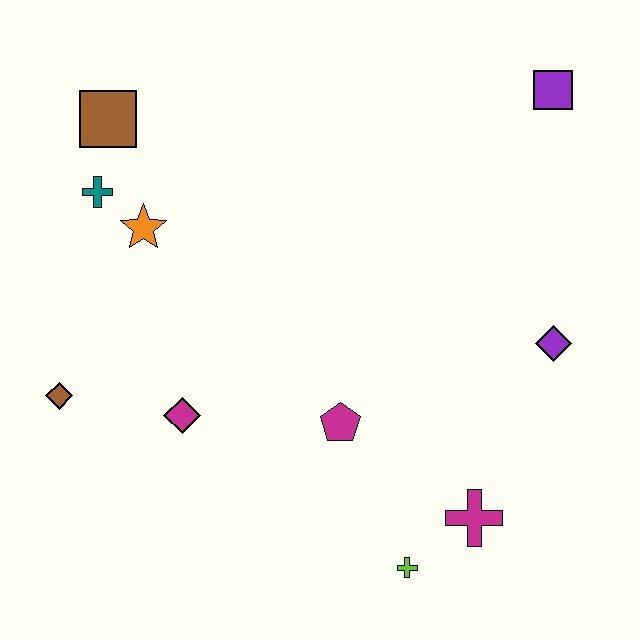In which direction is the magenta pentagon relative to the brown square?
The magenta pentagon is below the brown square.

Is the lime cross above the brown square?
No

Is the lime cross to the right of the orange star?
Yes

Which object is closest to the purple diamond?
The magenta cross is closest to the purple diamond.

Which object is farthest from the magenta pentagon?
The purple square is farthest from the magenta pentagon.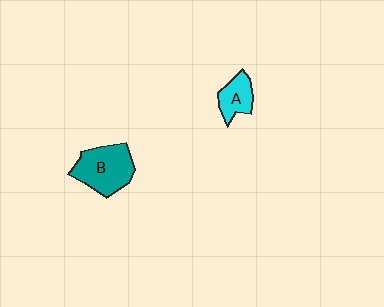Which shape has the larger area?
Shape B (teal).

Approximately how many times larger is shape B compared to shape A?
Approximately 1.9 times.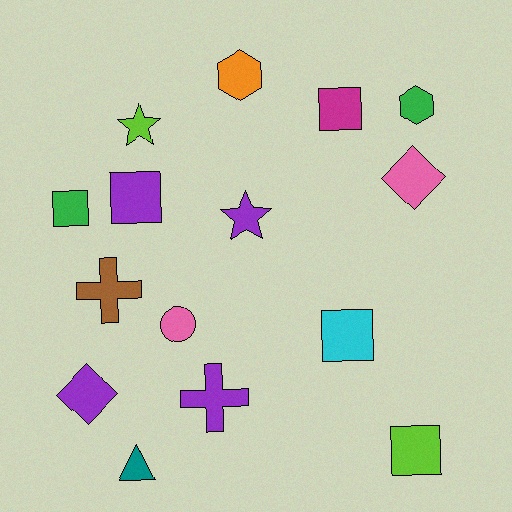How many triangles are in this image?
There is 1 triangle.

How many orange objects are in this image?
There is 1 orange object.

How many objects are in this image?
There are 15 objects.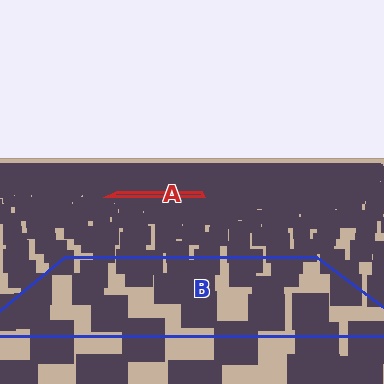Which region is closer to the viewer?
Region B is closer. The texture elements there are larger and more spread out.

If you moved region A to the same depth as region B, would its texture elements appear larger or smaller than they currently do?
They would appear larger. At a closer depth, the same texture elements are projected at a bigger on-screen size.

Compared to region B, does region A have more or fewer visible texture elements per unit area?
Region A has more texture elements per unit area — they are packed more densely because it is farther away.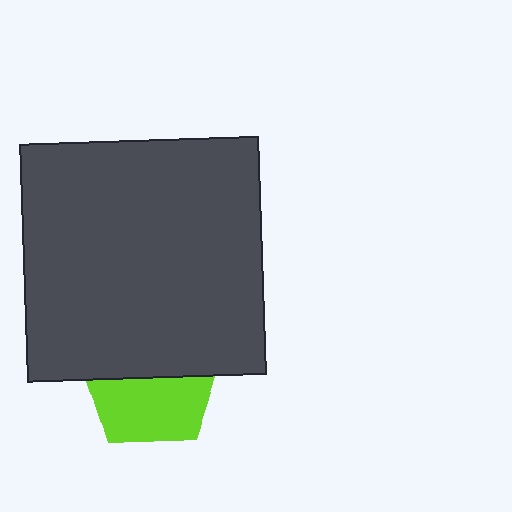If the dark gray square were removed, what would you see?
You would see the complete lime pentagon.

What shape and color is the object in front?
The object in front is a dark gray square.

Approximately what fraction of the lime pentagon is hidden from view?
Roughly 50% of the lime pentagon is hidden behind the dark gray square.